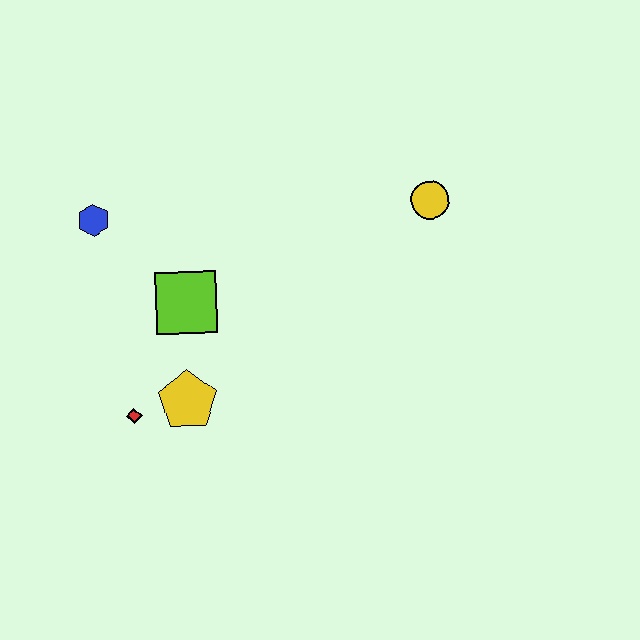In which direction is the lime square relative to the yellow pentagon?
The lime square is above the yellow pentagon.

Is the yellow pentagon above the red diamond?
Yes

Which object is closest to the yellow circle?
The lime square is closest to the yellow circle.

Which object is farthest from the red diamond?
The yellow circle is farthest from the red diamond.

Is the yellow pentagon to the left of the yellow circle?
Yes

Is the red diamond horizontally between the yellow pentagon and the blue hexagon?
Yes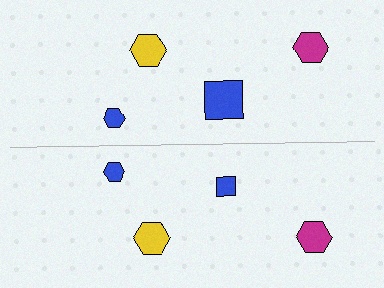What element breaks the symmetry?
The blue square on the bottom side has a different size than its mirror counterpart.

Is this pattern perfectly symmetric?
No, the pattern is not perfectly symmetric. The blue square on the bottom side has a different size than its mirror counterpart.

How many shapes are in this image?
There are 8 shapes in this image.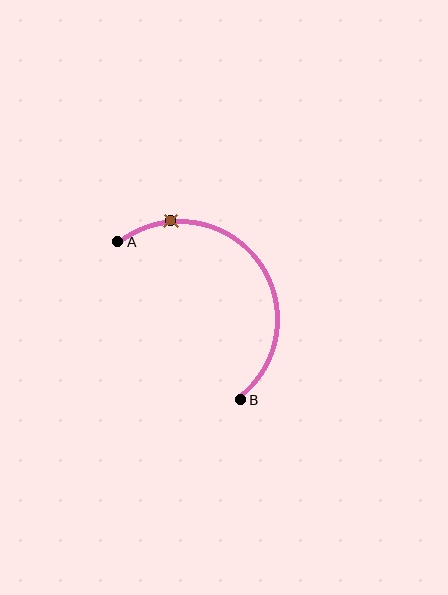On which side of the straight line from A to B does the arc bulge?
The arc bulges above and to the right of the straight line connecting A and B.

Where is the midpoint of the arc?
The arc midpoint is the point on the curve farthest from the straight line joining A and B. It sits above and to the right of that line.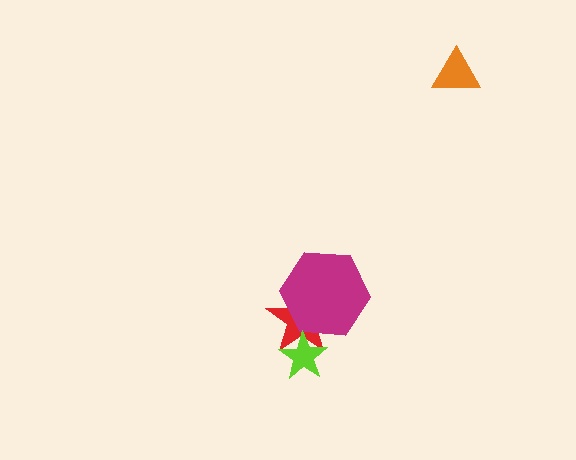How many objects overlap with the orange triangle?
0 objects overlap with the orange triangle.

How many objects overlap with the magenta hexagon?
1 object overlaps with the magenta hexagon.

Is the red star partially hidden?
Yes, it is partially covered by another shape.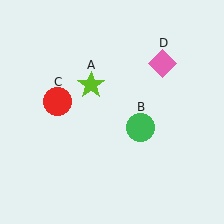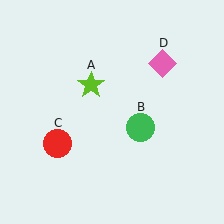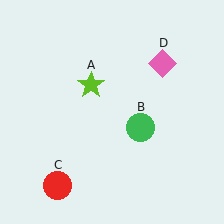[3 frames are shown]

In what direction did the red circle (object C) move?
The red circle (object C) moved down.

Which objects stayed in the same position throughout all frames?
Lime star (object A) and green circle (object B) and pink diamond (object D) remained stationary.